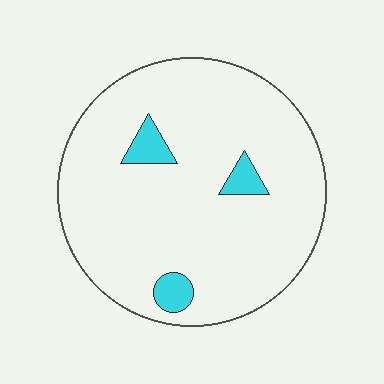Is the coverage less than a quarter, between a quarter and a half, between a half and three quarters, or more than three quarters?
Less than a quarter.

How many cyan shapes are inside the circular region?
3.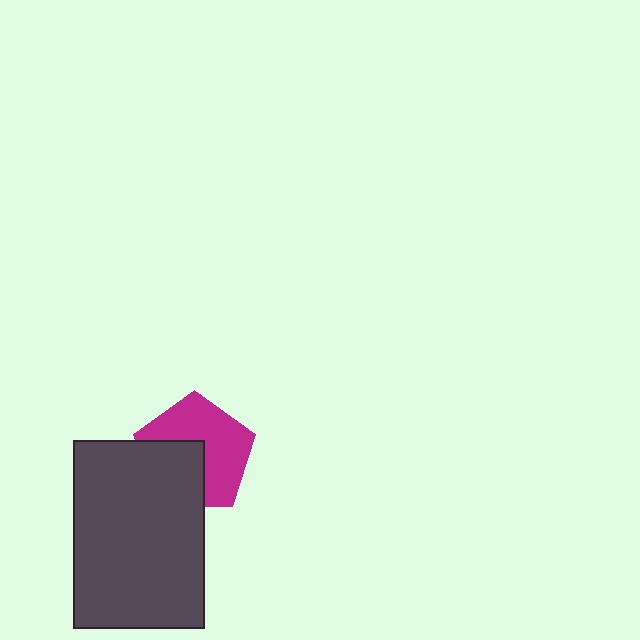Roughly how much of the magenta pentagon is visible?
About half of it is visible (roughly 59%).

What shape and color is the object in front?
The object in front is a dark gray rectangle.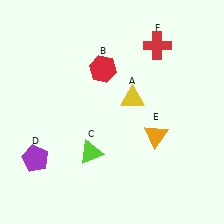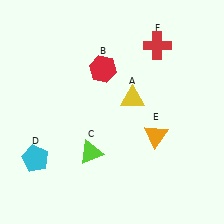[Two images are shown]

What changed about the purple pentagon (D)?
In Image 1, D is purple. In Image 2, it changed to cyan.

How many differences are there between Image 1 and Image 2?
There is 1 difference between the two images.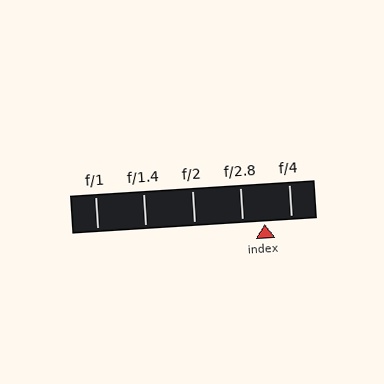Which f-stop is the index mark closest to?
The index mark is closest to f/2.8.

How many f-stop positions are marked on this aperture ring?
There are 5 f-stop positions marked.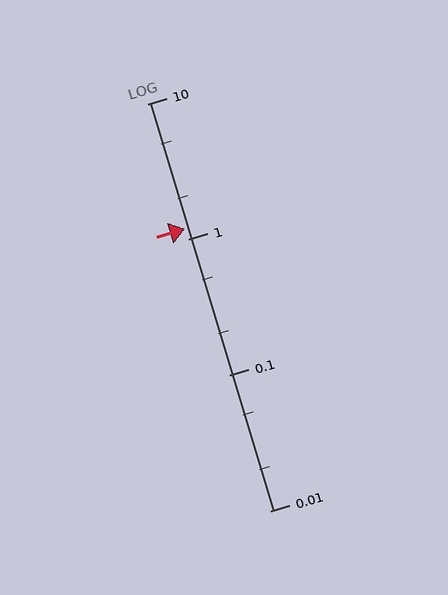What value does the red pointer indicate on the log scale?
The pointer indicates approximately 1.2.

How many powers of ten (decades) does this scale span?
The scale spans 3 decades, from 0.01 to 10.